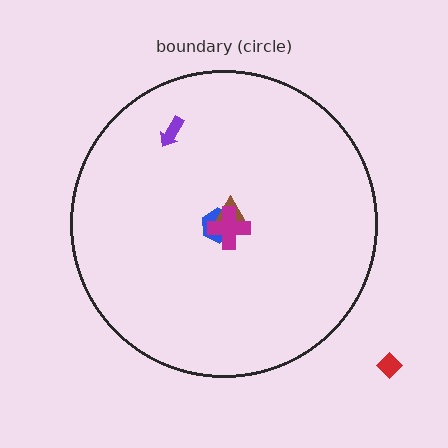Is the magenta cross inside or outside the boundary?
Inside.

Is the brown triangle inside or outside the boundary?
Inside.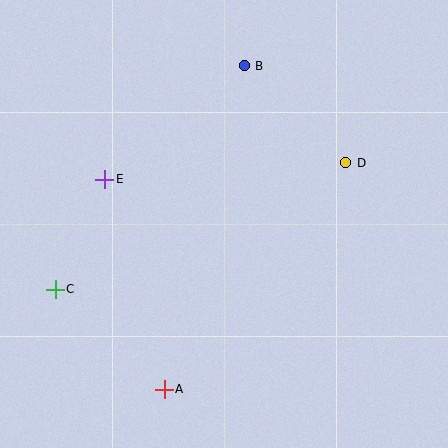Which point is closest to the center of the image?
Point E at (105, 179) is closest to the center.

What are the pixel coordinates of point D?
Point D is at (346, 163).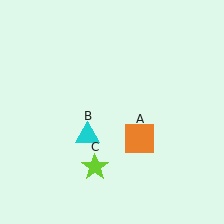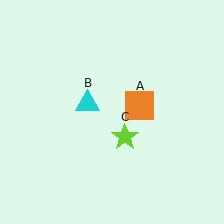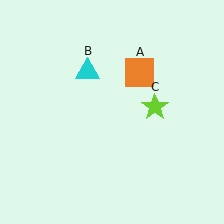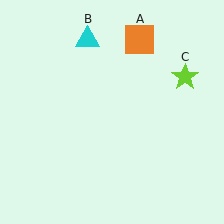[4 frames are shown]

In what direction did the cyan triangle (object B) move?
The cyan triangle (object B) moved up.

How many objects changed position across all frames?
3 objects changed position: orange square (object A), cyan triangle (object B), lime star (object C).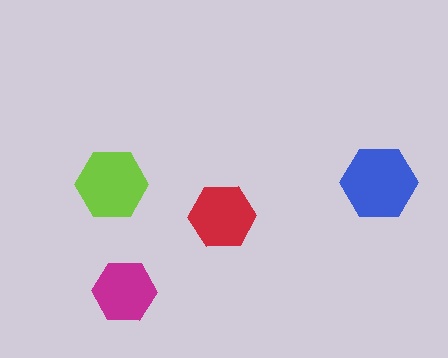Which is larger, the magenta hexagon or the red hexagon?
The red one.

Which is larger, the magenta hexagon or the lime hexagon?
The lime one.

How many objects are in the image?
There are 4 objects in the image.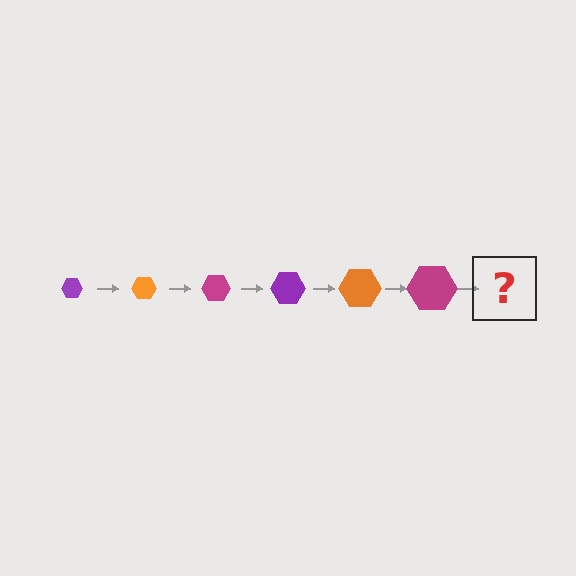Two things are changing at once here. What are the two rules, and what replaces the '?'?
The two rules are that the hexagon grows larger each step and the color cycles through purple, orange, and magenta. The '?' should be a purple hexagon, larger than the previous one.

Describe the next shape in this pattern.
It should be a purple hexagon, larger than the previous one.